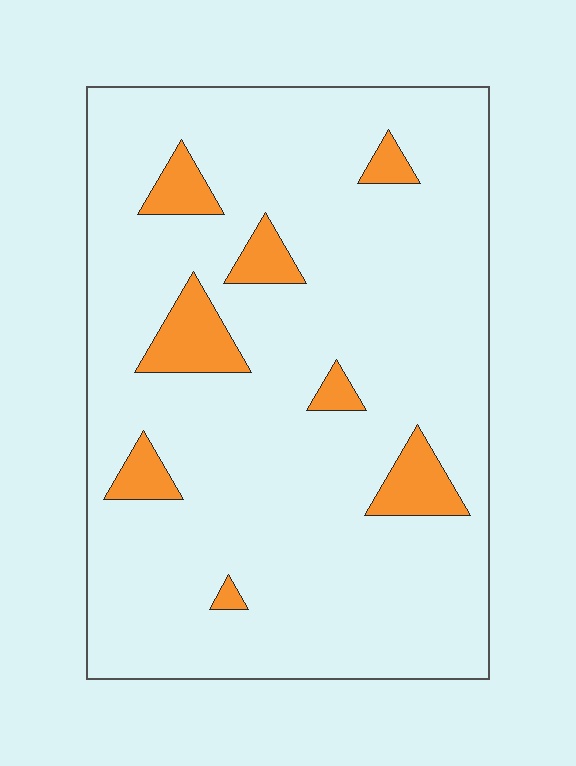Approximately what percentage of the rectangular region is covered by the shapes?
Approximately 10%.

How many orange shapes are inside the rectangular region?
8.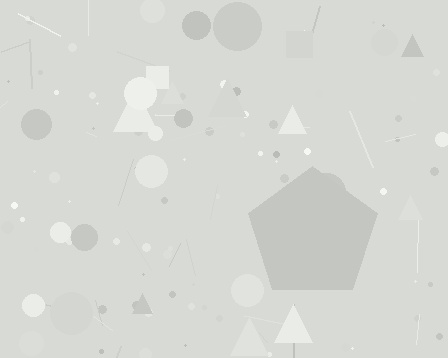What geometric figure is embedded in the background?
A pentagon is embedded in the background.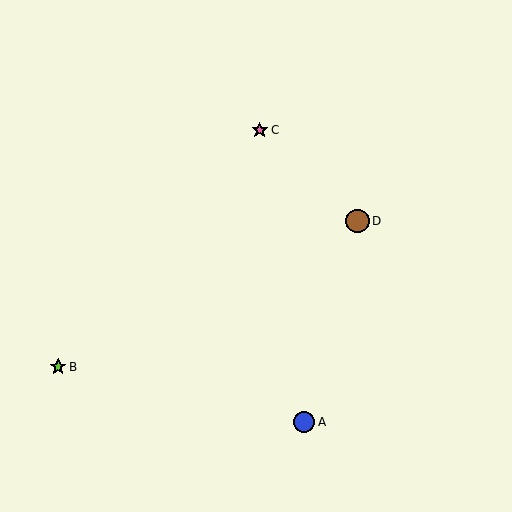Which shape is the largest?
The brown circle (labeled D) is the largest.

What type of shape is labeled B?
Shape B is a lime star.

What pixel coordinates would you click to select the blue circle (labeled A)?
Click at (304, 422) to select the blue circle A.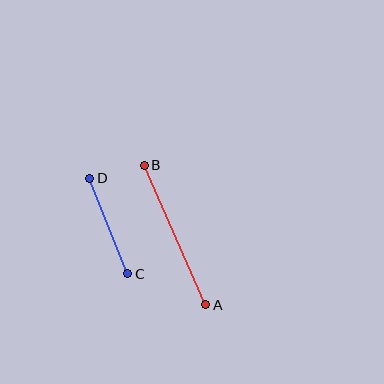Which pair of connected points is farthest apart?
Points A and B are farthest apart.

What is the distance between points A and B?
The distance is approximately 152 pixels.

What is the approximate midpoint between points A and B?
The midpoint is at approximately (175, 235) pixels.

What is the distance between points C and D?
The distance is approximately 103 pixels.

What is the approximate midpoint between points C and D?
The midpoint is at approximately (109, 226) pixels.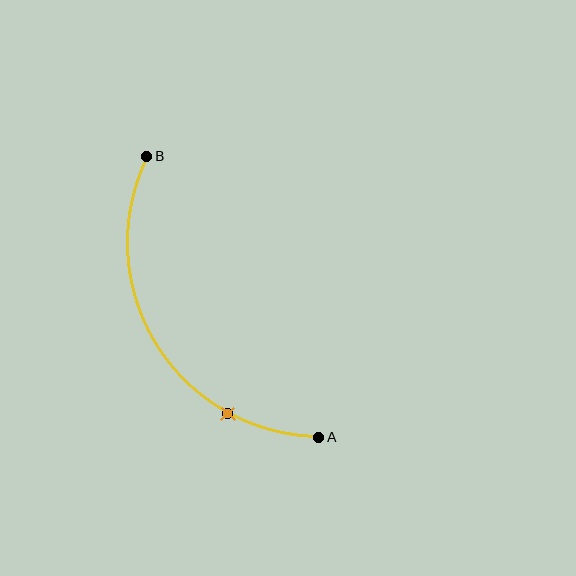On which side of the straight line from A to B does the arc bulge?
The arc bulges to the left of the straight line connecting A and B.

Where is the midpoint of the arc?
The arc midpoint is the point on the curve farthest from the straight line joining A and B. It sits to the left of that line.